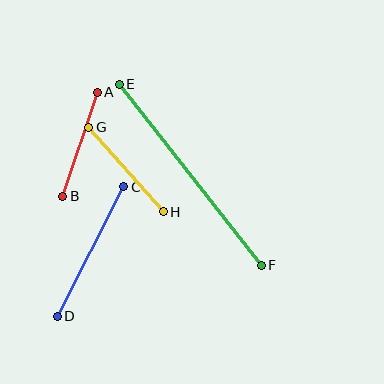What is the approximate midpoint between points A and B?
The midpoint is at approximately (80, 144) pixels.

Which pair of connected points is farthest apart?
Points E and F are farthest apart.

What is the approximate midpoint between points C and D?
The midpoint is at approximately (91, 252) pixels.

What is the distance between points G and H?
The distance is approximately 113 pixels.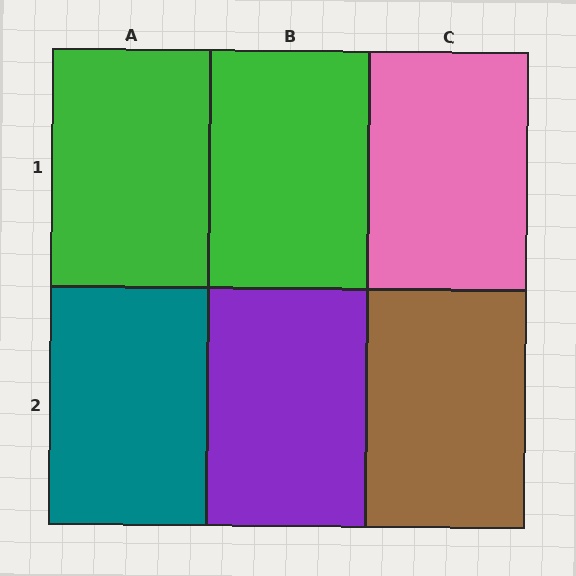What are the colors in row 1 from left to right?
Green, green, pink.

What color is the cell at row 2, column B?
Purple.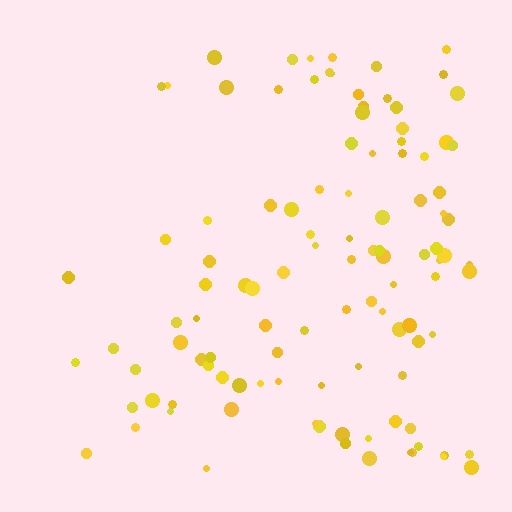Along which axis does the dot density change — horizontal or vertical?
Horizontal.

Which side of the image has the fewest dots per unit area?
The left.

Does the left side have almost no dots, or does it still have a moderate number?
Still a moderate number, just noticeably fewer than the right.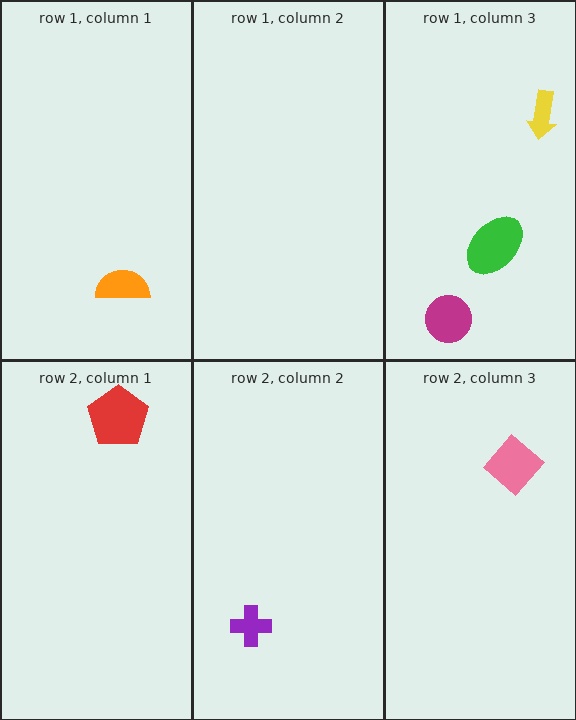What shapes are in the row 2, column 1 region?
The red pentagon.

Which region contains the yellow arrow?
The row 1, column 3 region.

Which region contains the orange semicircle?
The row 1, column 1 region.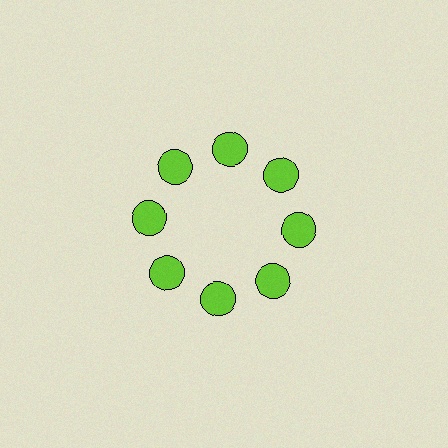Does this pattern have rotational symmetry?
Yes, this pattern has 8-fold rotational symmetry. It looks the same after rotating 45 degrees around the center.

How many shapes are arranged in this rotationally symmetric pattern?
There are 8 shapes, arranged in 8 groups of 1.